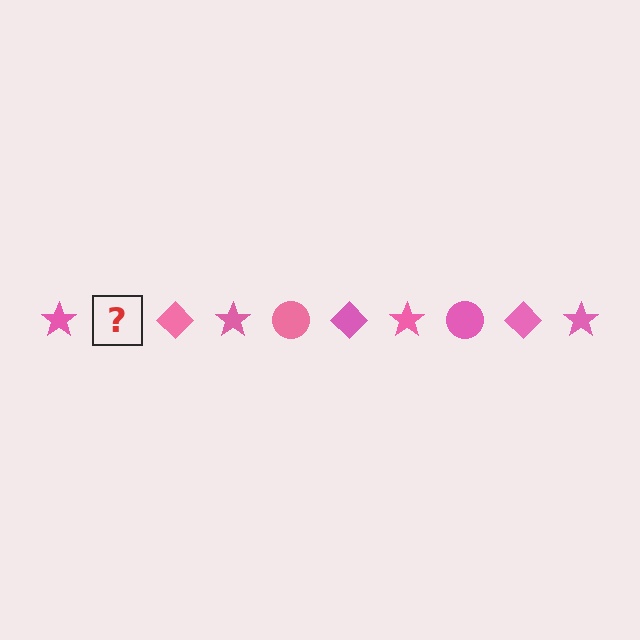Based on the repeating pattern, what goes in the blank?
The blank should be a pink circle.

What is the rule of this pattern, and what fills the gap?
The rule is that the pattern cycles through star, circle, diamond shapes in pink. The gap should be filled with a pink circle.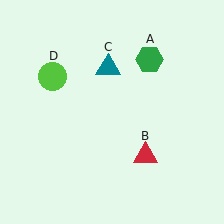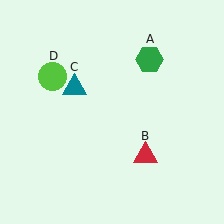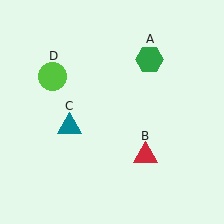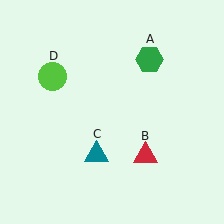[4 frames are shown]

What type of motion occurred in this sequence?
The teal triangle (object C) rotated counterclockwise around the center of the scene.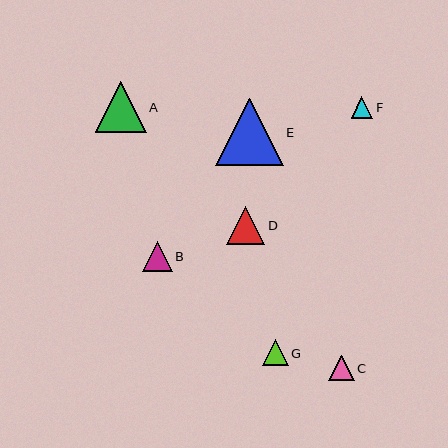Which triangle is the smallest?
Triangle F is the smallest with a size of approximately 21 pixels.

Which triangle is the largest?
Triangle E is the largest with a size of approximately 67 pixels.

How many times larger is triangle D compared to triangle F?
Triangle D is approximately 1.8 times the size of triangle F.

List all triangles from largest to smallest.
From largest to smallest: E, A, D, B, G, C, F.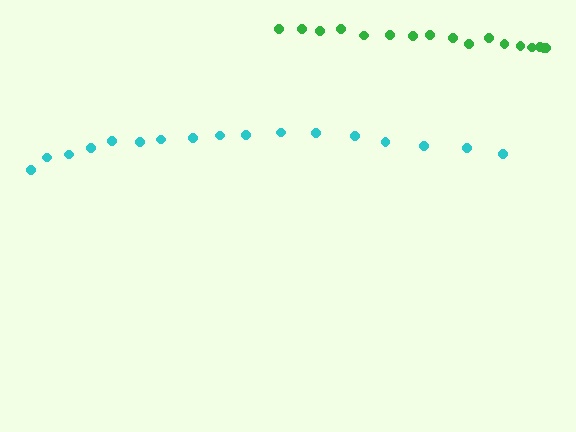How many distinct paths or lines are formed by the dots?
There are 2 distinct paths.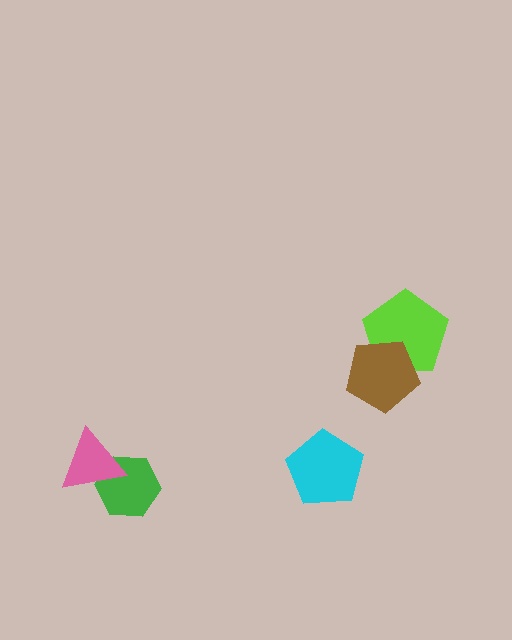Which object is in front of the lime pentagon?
The brown pentagon is in front of the lime pentagon.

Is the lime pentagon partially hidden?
Yes, it is partially covered by another shape.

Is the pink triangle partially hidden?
No, no other shape covers it.